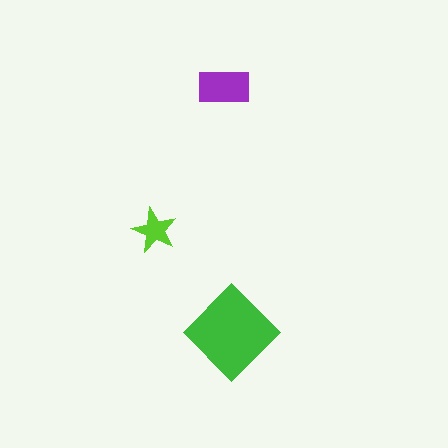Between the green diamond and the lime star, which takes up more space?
The green diamond.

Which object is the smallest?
The lime star.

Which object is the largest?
The green diamond.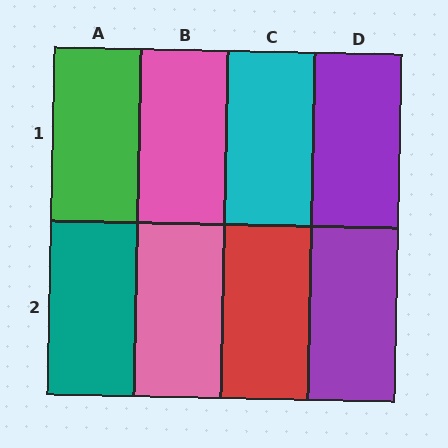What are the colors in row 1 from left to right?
Green, pink, cyan, purple.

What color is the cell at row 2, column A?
Teal.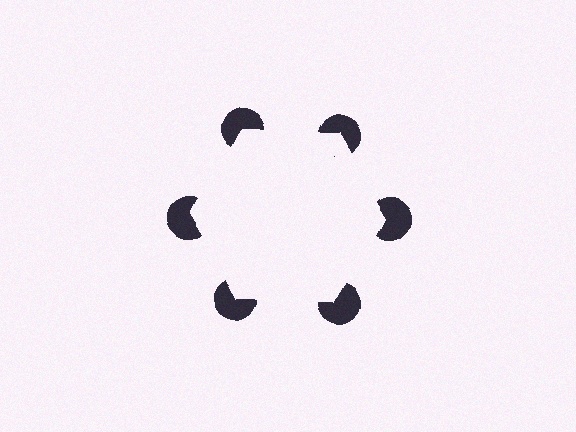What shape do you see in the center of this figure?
An illusory hexagon — its edges are inferred from the aligned wedge cuts in the pac-man discs, not physically drawn.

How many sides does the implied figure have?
6 sides.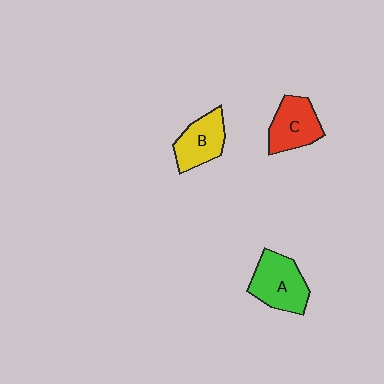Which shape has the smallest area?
Shape B (yellow).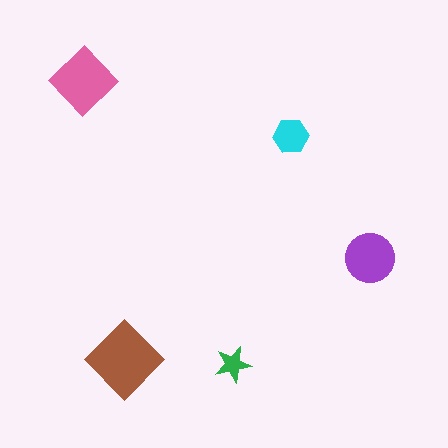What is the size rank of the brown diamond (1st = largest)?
1st.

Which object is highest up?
The pink diamond is topmost.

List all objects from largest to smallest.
The brown diamond, the pink diamond, the purple circle, the cyan hexagon, the green star.